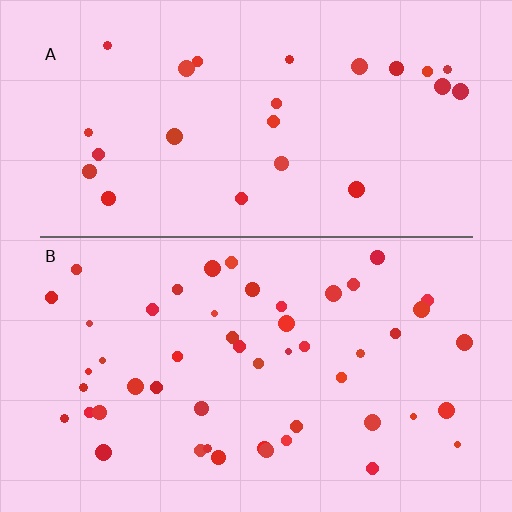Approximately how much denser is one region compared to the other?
Approximately 2.0× — region B over region A.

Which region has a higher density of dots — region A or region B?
B (the bottom).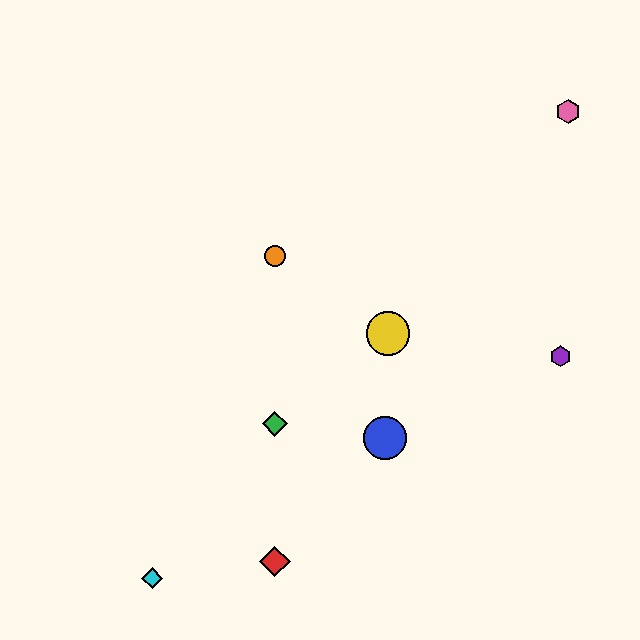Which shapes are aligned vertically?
The red diamond, the green diamond, the orange circle are aligned vertically.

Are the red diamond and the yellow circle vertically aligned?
No, the red diamond is at x≈275 and the yellow circle is at x≈388.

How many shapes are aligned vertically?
3 shapes (the red diamond, the green diamond, the orange circle) are aligned vertically.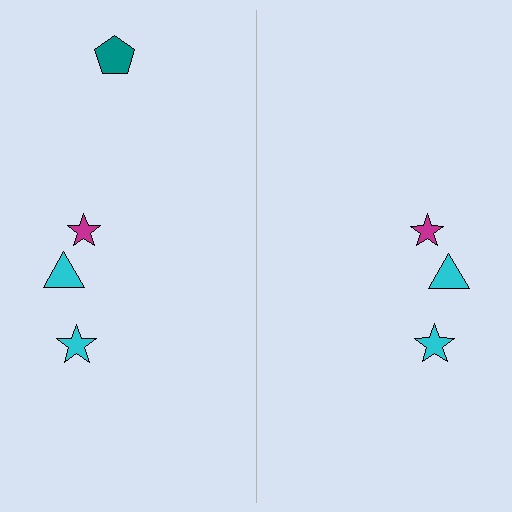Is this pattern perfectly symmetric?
No, the pattern is not perfectly symmetric. A teal pentagon is missing from the right side.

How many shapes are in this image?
There are 7 shapes in this image.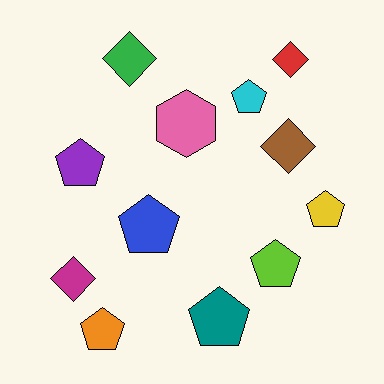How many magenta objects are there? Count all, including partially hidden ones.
There is 1 magenta object.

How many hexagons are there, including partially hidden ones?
There is 1 hexagon.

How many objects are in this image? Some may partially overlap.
There are 12 objects.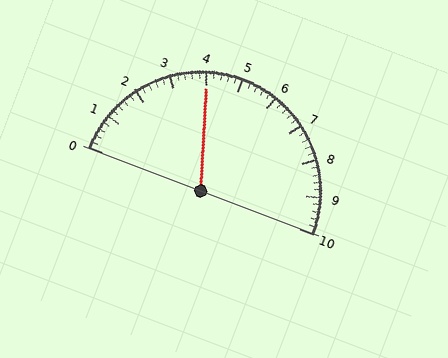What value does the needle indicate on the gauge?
The needle indicates approximately 4.0.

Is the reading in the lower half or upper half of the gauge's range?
The reading is in the lower half of the range (0 to 10).